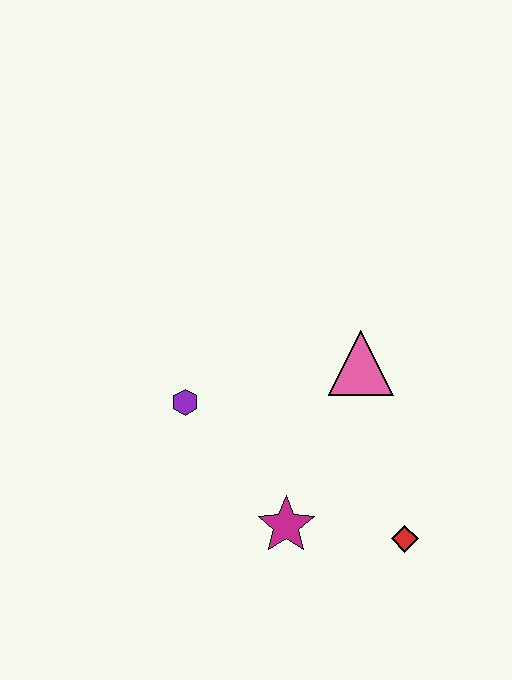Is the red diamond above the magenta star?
No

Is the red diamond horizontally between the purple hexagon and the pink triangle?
No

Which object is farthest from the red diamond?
The purple hexagon is farthest from the red diamond.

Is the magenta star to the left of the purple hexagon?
No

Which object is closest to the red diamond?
The magenta star is closest to the red diamond.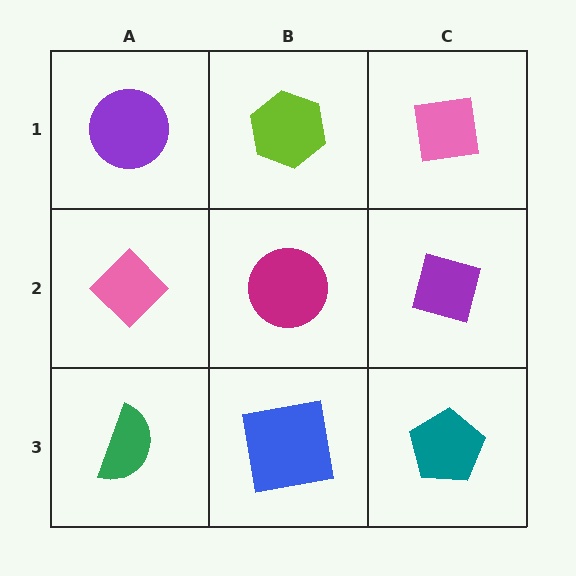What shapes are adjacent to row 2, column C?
A pink square (row 1, column C), a teal pentagon (row 3, column C), a magenta circle (row 2, column B).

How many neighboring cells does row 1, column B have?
3.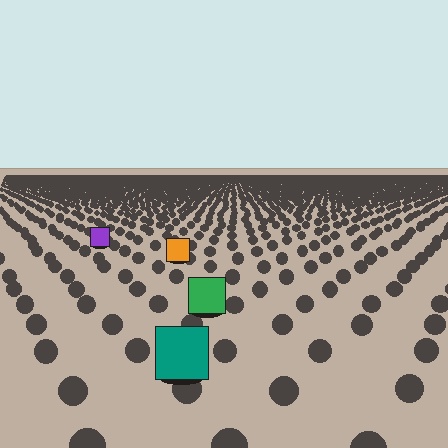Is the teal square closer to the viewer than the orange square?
Yes. The teal square is closer — you can tell from the texture gradient: the ground texture is coarser near it.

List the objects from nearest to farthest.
From nearest to farthest: the teal square, the green square, the orange square, the purple square.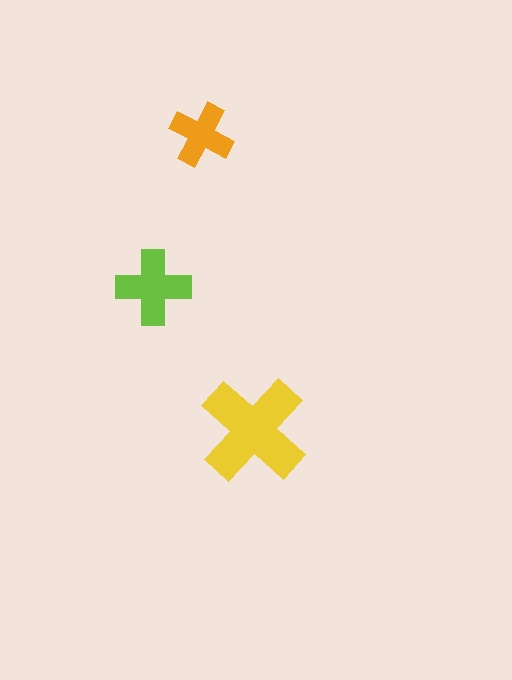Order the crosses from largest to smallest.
the yellow one, the lime one, the orange one.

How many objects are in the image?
There are 3 objects in the image.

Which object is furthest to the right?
The yellow cross is rightmost.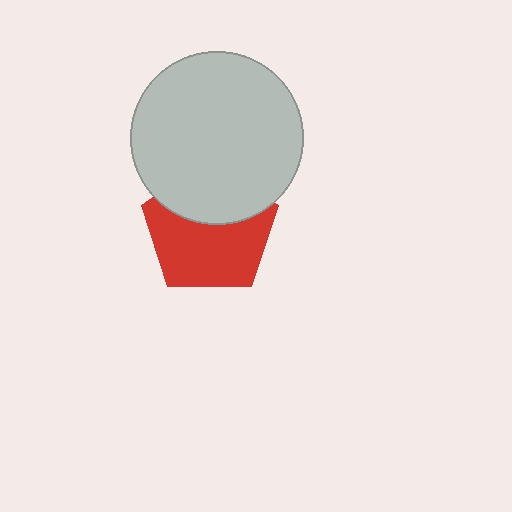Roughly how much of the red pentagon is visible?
About half of it is visible (roughly 62%).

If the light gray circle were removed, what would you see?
You would see the complete red pentagon.